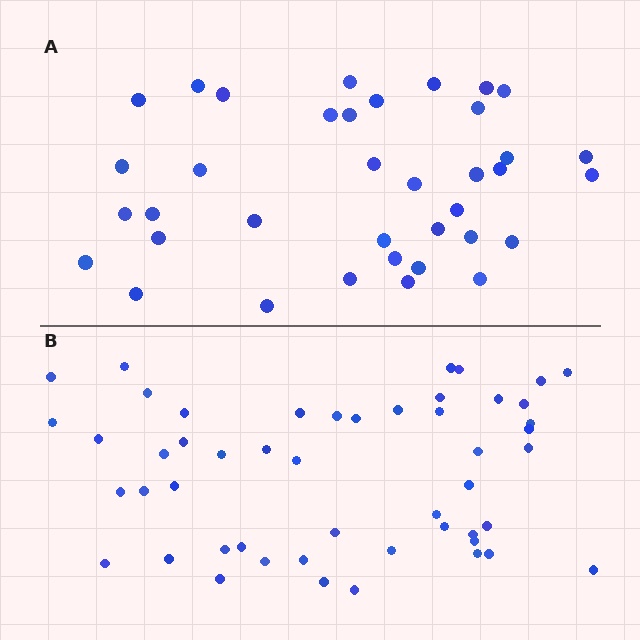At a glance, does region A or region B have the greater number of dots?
Region B (the bottom region) has more dots.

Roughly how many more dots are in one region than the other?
Region B has approximately 15 more dots than region A.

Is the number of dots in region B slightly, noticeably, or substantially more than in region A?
Region B has noticeably more, but not dramatically so. The ratio is roughly 1.4 to 1.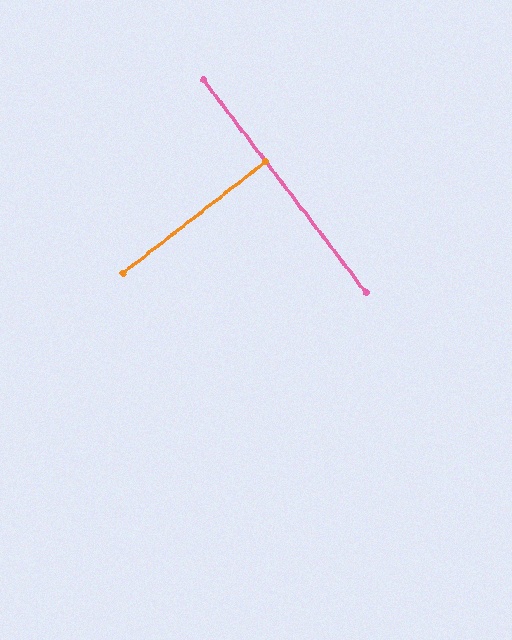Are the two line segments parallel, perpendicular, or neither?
Perpendicular — they meet at approximately 89°.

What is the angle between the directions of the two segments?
Approximately 89 degrees.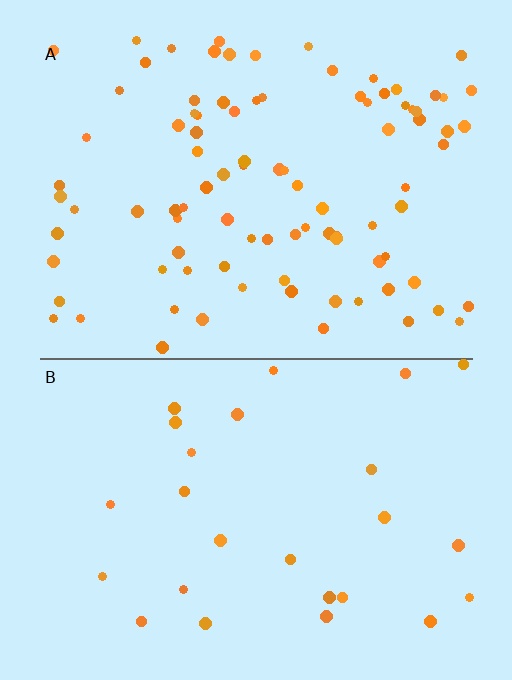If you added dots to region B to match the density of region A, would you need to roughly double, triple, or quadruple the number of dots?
Approximately triple.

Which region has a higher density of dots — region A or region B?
A (the top).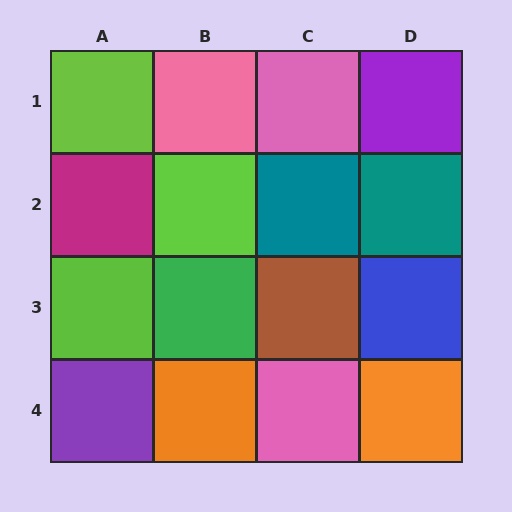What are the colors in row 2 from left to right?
Magenta, lime, teal, teal.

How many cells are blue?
1 cell is blue.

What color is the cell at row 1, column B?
Pink.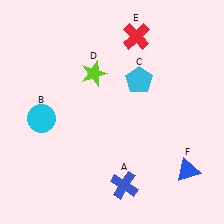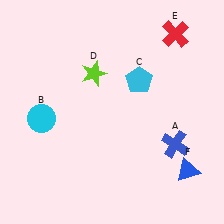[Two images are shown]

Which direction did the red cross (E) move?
The red cross (E) moved right.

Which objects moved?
The objects that moved are: the blue cross (A), the red cross (E).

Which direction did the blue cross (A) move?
The blue cross (A) moved right.